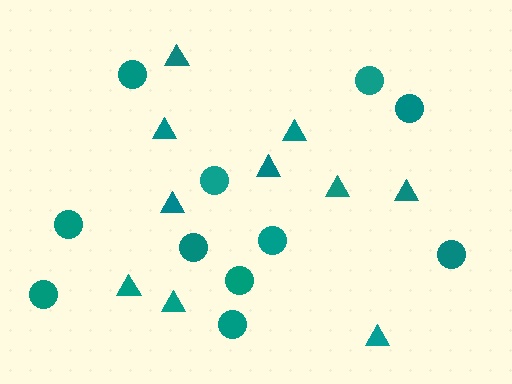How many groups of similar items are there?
There are 2 groups: one group of circles (11) and one group of triangles (10).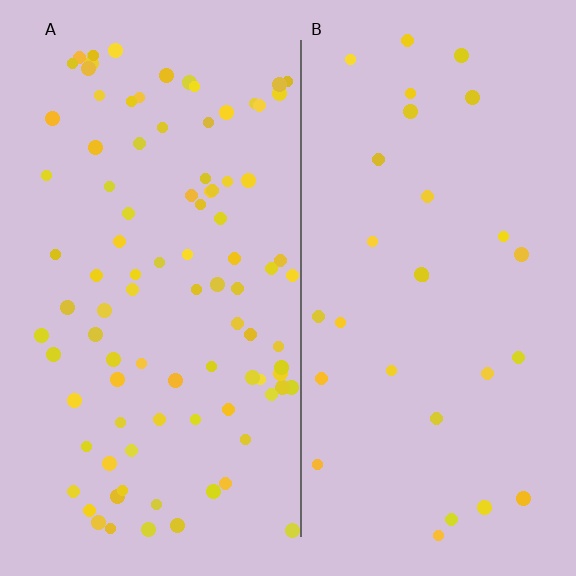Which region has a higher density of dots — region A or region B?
A (the left).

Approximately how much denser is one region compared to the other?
Approximately 3.2× — region A over region B.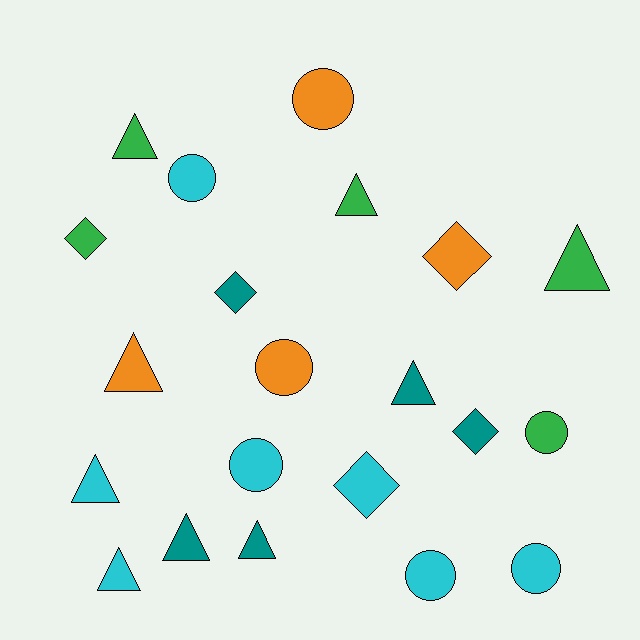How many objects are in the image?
There are 21 objects.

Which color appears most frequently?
Cyan, with 7 objects.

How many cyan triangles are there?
There are 2 cyan triangles.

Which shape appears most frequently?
Triangle, with 9 objects.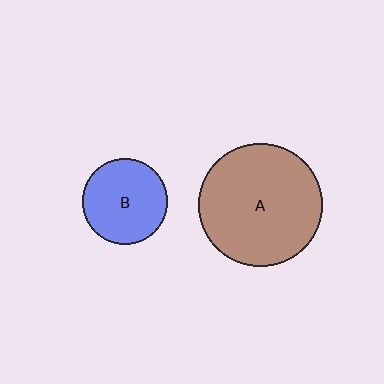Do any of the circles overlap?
No, none of the circles overlap.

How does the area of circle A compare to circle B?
Approximately 2.1 times.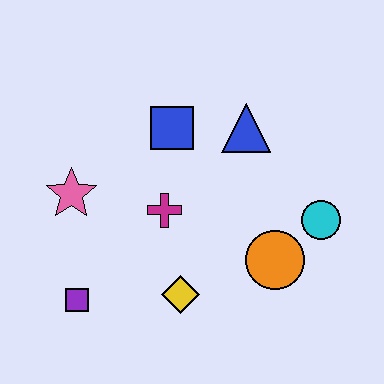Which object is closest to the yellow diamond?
The magenta cross is closest to the yellow diamond.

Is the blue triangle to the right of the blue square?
Yes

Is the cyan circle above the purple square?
Yes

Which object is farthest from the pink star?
The cyan circle is farthest from the pink star.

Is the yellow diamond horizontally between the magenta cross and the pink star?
No